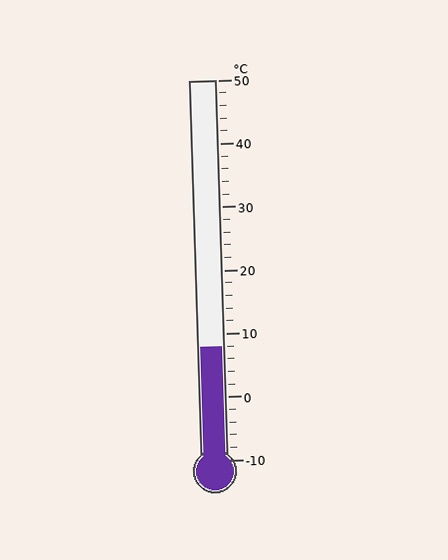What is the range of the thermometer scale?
The thermometer scale ranges from -10°C to 50°C.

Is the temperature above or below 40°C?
The temperature is below 40°C.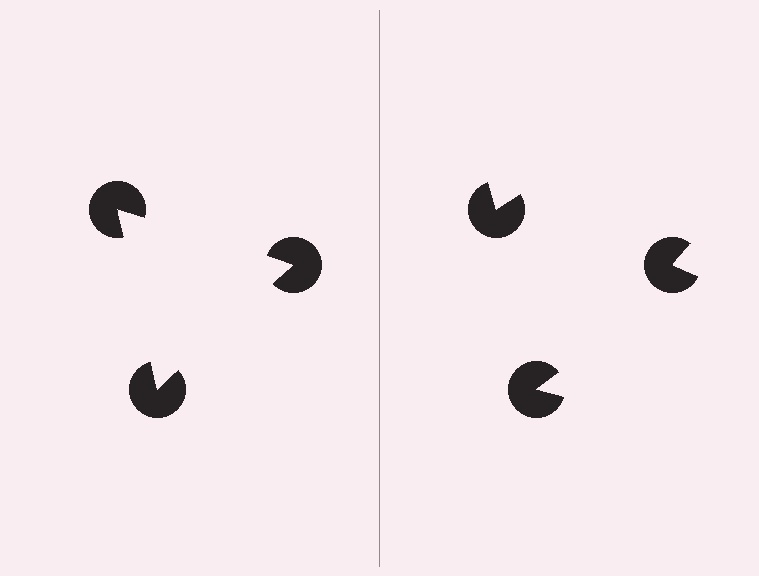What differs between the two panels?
The pac-man discs are positioned identically on both sides; only the wedge orientations differ. On the left they align to a triangle; on the right they are misaligned.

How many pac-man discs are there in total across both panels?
6 — 3 on each side.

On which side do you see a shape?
An illusory triangle appears on the left side. On the right side the wedge cuts are rotated, so no coherent shape forms.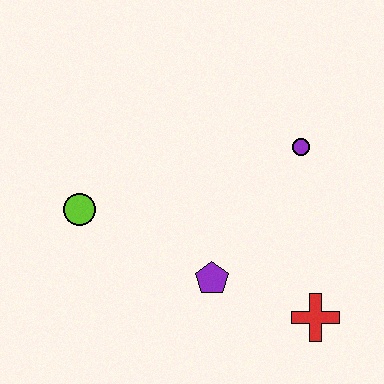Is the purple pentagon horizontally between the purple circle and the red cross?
No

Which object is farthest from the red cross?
The lime circle is farthest from the red cross.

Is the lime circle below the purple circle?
Yes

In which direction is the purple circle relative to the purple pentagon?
The purple circle is above the purple pentagon.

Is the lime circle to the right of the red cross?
No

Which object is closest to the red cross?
The purple pentagon is closest to the red cross.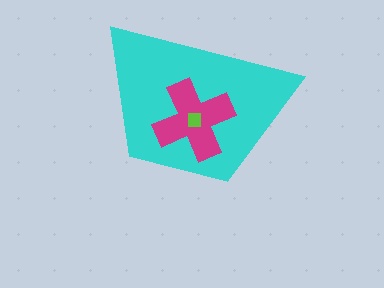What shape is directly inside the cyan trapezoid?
The magenta cross.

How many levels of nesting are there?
3.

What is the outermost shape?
The cyan trapezoid.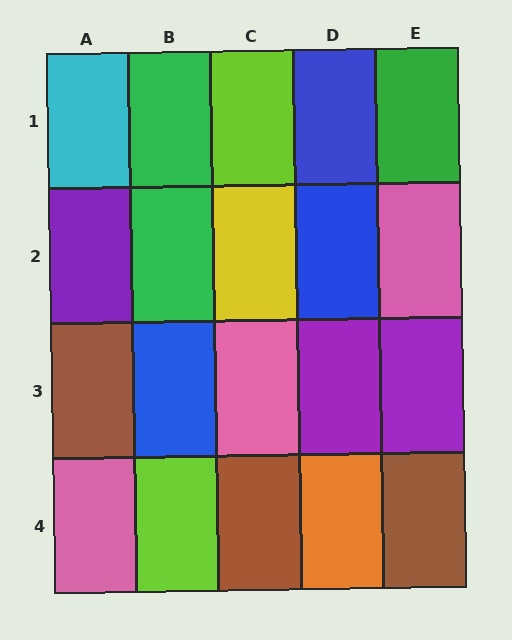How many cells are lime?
2 cells are lime.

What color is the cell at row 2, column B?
Green.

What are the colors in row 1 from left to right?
Cyan, green, lime, blue, green.